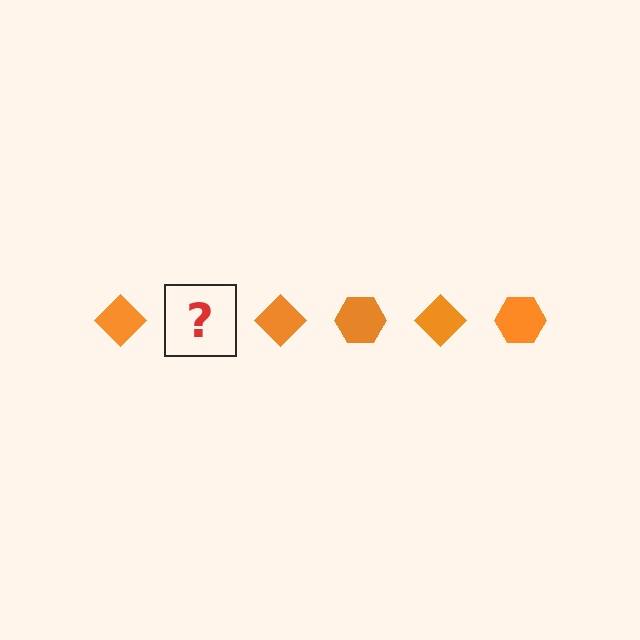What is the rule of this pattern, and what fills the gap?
The rule is that the pattern cycles through diamond, hexagon shapes in orange. The gap should be filled with an orange hexagon.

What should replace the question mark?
The question mark should be replaced with an orange hexagon.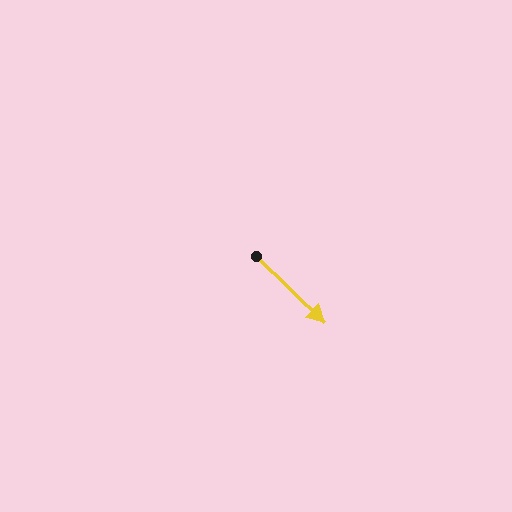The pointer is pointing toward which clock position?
Roughly 4 o'clock.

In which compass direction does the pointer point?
Southeast.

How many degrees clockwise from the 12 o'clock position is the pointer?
Approximately 134 degrees.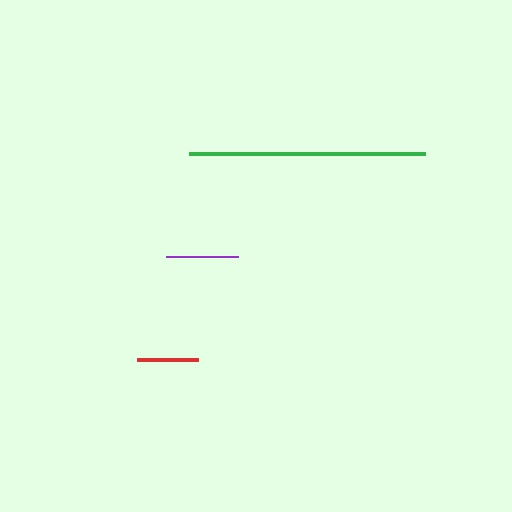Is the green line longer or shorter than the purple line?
The green line is longer than the purple line.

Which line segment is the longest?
The green line is the longest at approximately 236 pixels.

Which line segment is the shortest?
The red line is the shortest at approximately 60 pixels.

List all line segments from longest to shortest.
From longest to shortest: green, purple, red.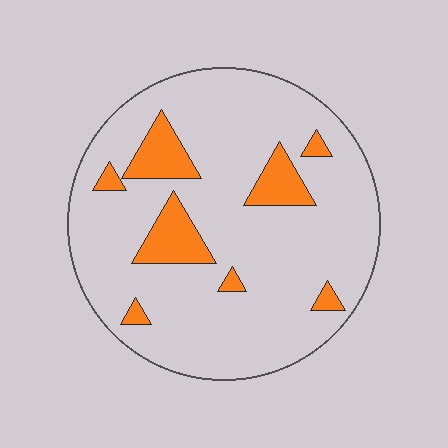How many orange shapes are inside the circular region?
8.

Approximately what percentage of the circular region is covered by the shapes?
Approximately 15%.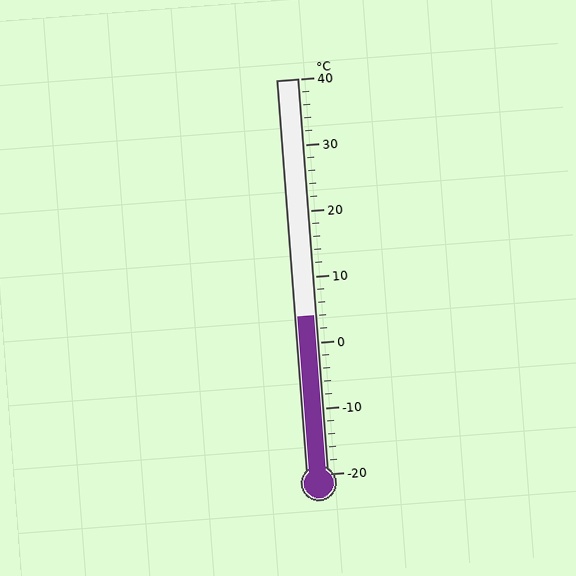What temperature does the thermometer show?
The thermometer shows approximately 4°C.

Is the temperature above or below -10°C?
The temperature is above -10°C.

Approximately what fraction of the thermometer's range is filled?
The thermometer is filled to approximately 40% of its range.